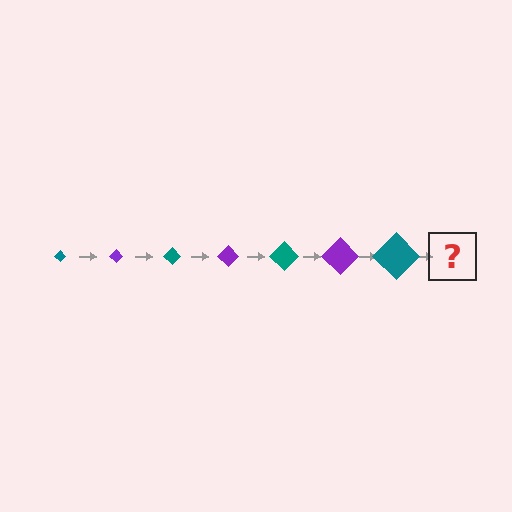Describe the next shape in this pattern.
It should be a purple diamond, larger than the previous one.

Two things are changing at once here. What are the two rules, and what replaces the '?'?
The two rules are that the diamond grows larger each step and the color cycles through teal and purple. The '?' should be a purple diamond, larger than the previous one.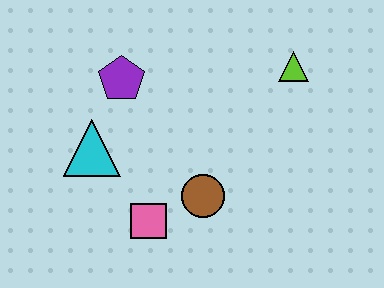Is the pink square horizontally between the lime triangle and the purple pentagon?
Yes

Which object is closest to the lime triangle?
The brown circle is closest to the lime triangle.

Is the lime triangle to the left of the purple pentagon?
No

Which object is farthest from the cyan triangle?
The lime triangle is farthest from the cyan triangle.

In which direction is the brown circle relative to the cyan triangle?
The brown circle is to the right of the cyan triangle.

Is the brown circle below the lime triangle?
Yes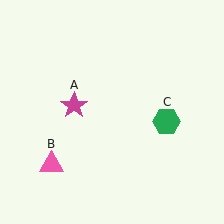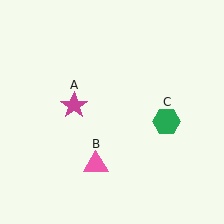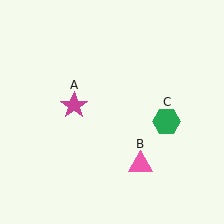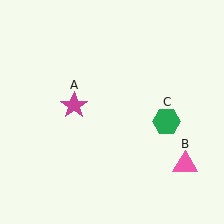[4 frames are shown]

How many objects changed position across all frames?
1 object changed position: pink triangle (object B).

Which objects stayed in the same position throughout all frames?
Magenta star (object A) and green hexagon (object C) remained stationary.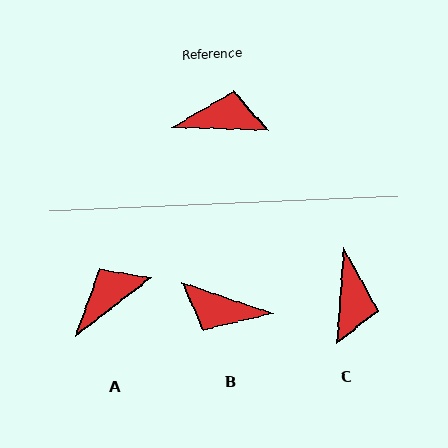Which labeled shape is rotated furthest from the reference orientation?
B, about 163 degrees away.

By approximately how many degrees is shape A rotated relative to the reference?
Approximately 40 degrees counter-clockwise.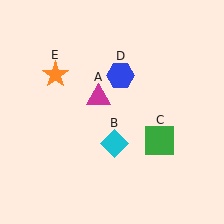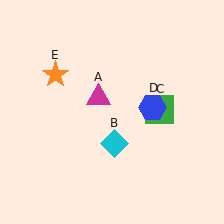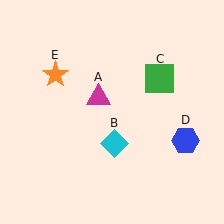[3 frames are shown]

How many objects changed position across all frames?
2 objects changed position: green square (object C), blue hexagon (object D).